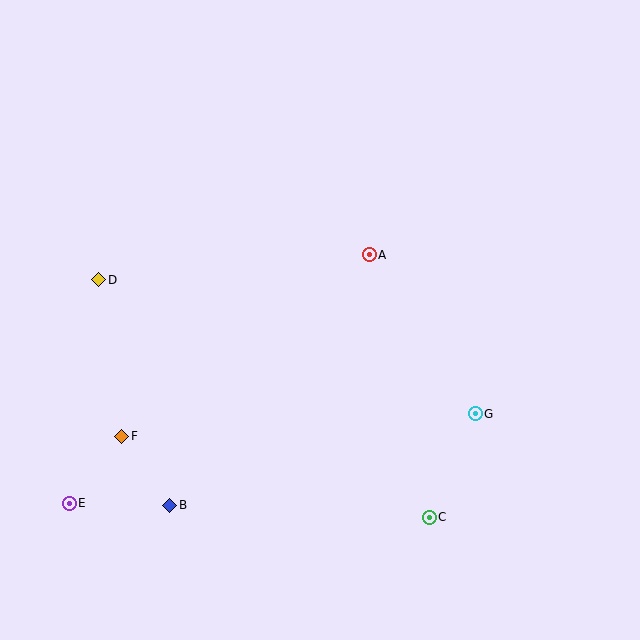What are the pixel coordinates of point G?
Point G is at (475, 414).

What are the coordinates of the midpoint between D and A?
The midpoint between D and A is at (234, 267).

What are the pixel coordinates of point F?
Point F is at (122, 436).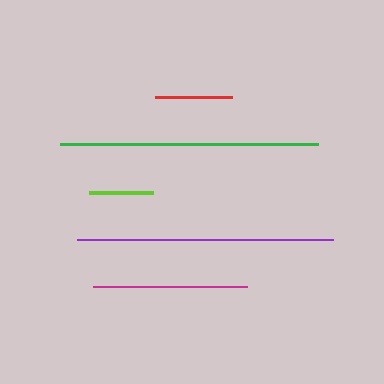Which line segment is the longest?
The green line is the longest at approximately 259 pixels.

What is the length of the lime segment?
The lime segment is approximately 65 pixels long.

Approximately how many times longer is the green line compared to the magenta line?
The green line is approximately 1.7 times the length of the magenta line.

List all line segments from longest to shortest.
From longest to shortest: green, purple, magenta, red, lime.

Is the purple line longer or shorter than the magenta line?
The purple line is longer than the magenta line.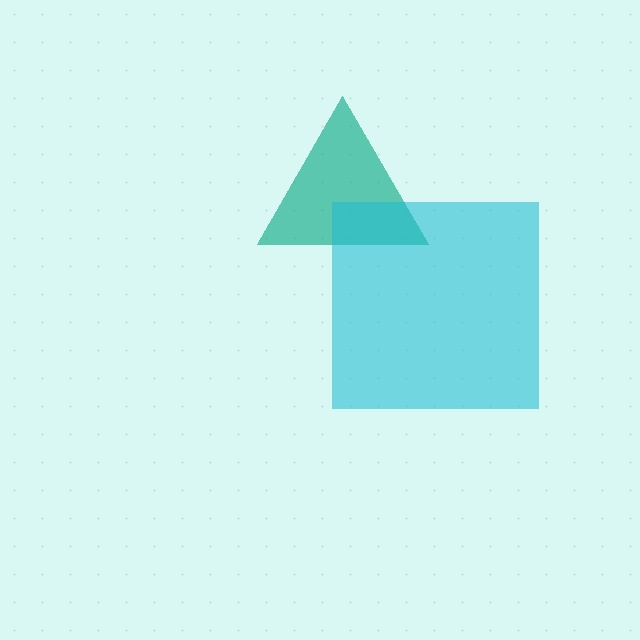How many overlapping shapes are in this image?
There are 2 overlapping shapes in the image.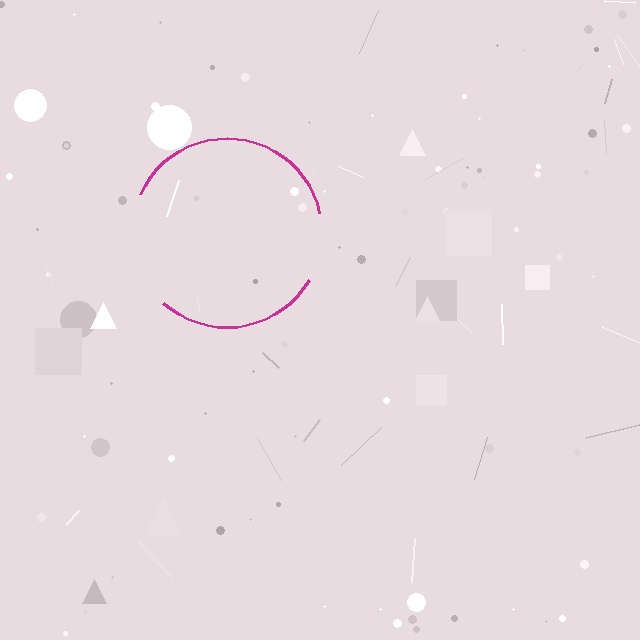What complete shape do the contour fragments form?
The contour fragments form a circle.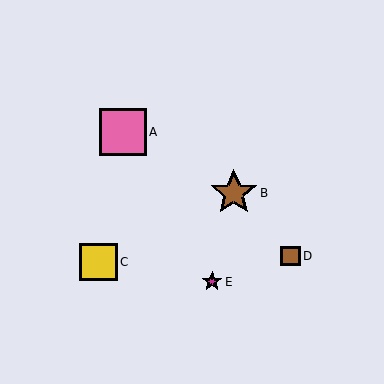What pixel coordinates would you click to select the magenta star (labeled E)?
Click at (212, 282) to select the magenta star E.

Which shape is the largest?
The pink square (labeled A) is the largest.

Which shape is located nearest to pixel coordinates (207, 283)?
The magenta star (labeled E) at (212, 282) is nearest to that location.